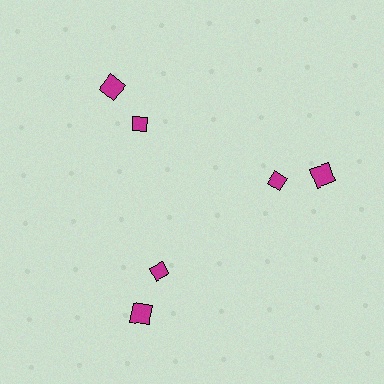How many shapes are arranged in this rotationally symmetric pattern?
There are 6 shapes, arranged in 3 groups of 2.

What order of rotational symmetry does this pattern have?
This pattern has 3-fold rotational symmetry.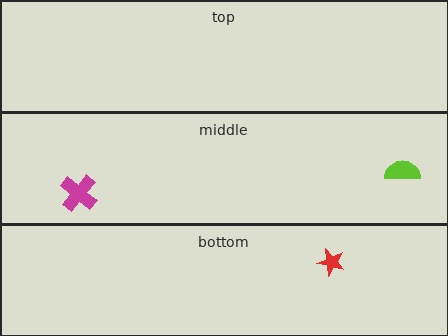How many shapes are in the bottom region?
1.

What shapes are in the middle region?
The lime semicircle, the magenta cross.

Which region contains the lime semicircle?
The middle region.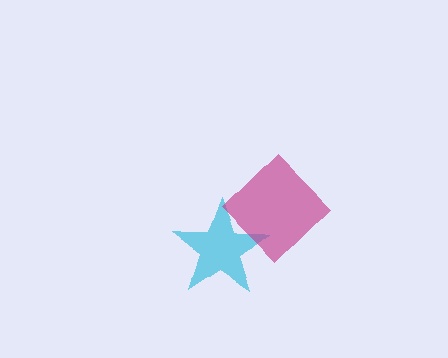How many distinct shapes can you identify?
There are 2 distinct shapes: a cyan star, a magenta diamond.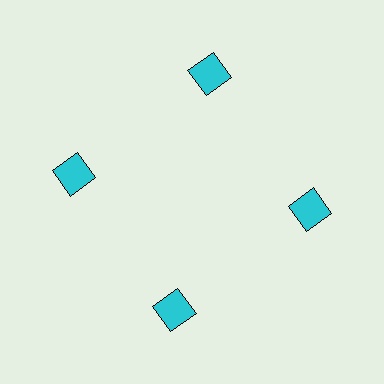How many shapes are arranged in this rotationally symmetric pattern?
There are 4 shapes, arranged in 4 groups of 1.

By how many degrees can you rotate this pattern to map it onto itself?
The pattern maps onto itself every 90 degrees of rotation.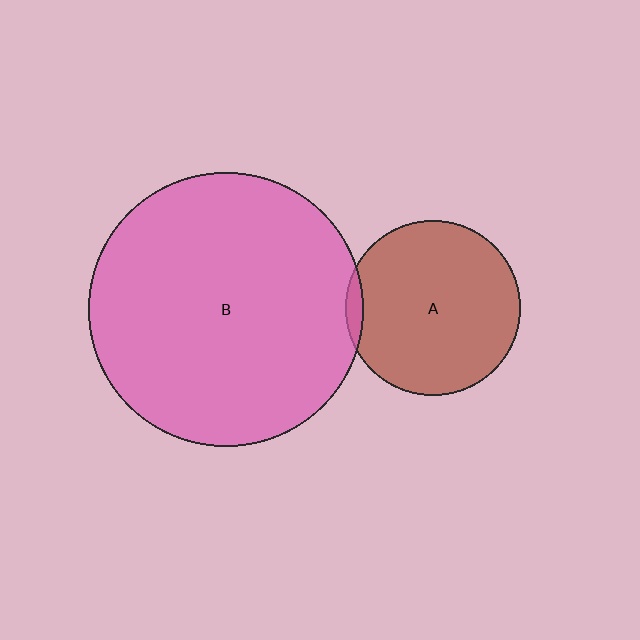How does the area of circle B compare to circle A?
Approximately 2.5 times.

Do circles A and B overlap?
Yes.